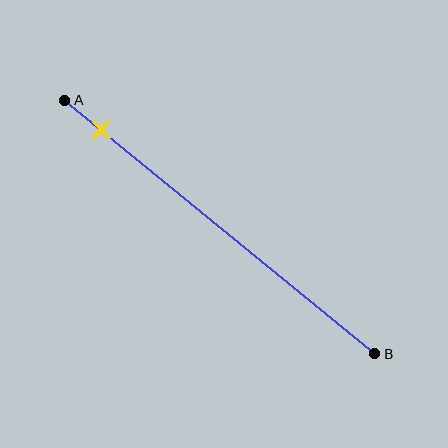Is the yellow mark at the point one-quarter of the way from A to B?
No, the mark is at about 10% from A, not at the 25% one-quarter point.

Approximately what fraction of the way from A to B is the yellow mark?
The yellow mark is approximately 10% of the way from A to B.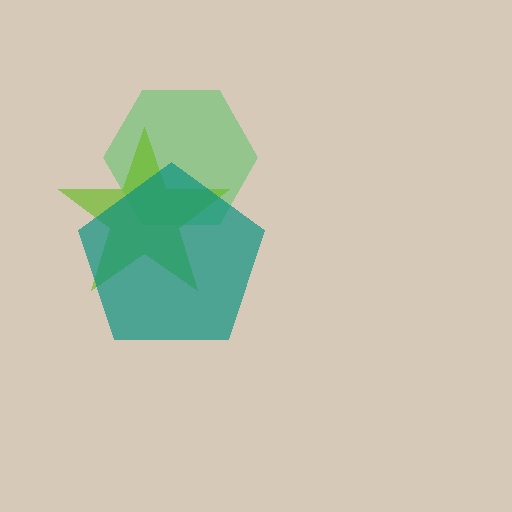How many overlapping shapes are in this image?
There are 3 overlapping shapes in the image.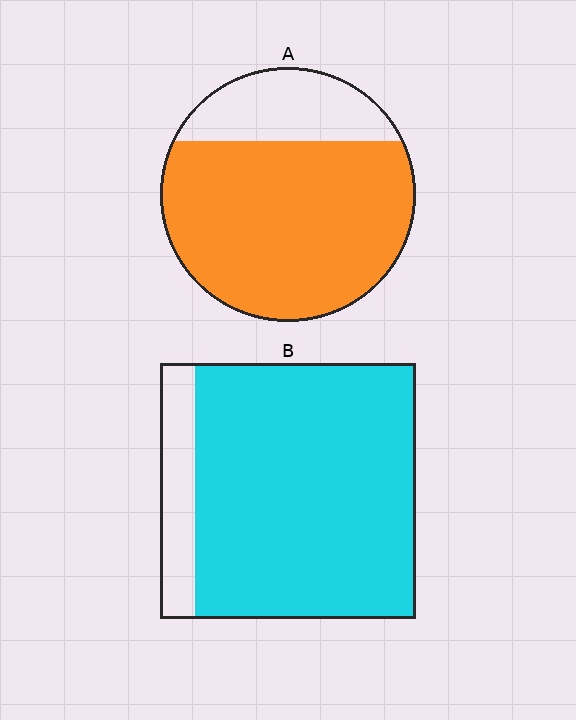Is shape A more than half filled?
Yes.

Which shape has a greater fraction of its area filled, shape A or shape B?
Shape B.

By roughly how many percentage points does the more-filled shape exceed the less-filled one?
By roughly 10 percentage points (B over A).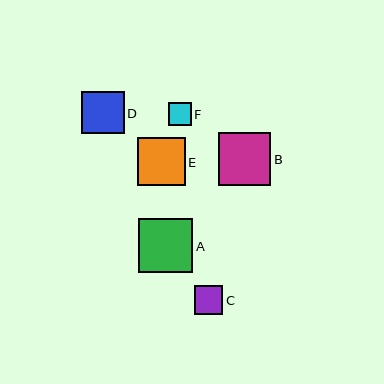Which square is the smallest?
Square F is the smallest with a size of approximately 22 pixels.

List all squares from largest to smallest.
From largest to smallest: A, B, E, D, C, F.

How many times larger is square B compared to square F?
Square B is approximately 2.4 times the size of square F.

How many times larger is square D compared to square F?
Square D is approximately 1.9 times the size of square F.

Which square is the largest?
Square A is the largest with a size of approximately 54 pixels.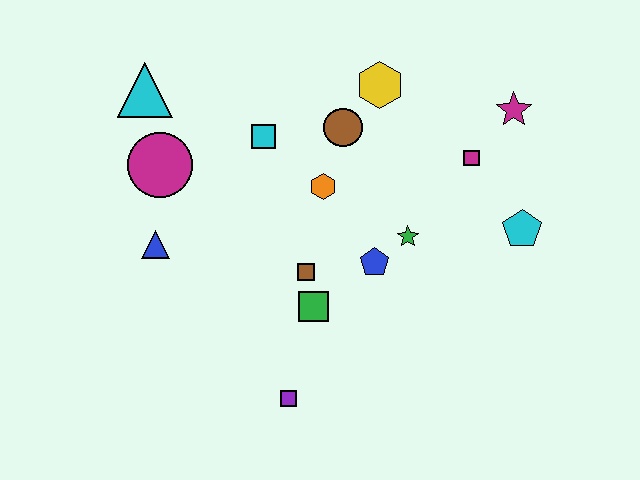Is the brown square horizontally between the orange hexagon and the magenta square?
No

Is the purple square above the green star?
No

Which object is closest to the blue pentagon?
The green star is closest to the blue pentagon.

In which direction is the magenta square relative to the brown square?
The magenta square is to the right of the brown square.